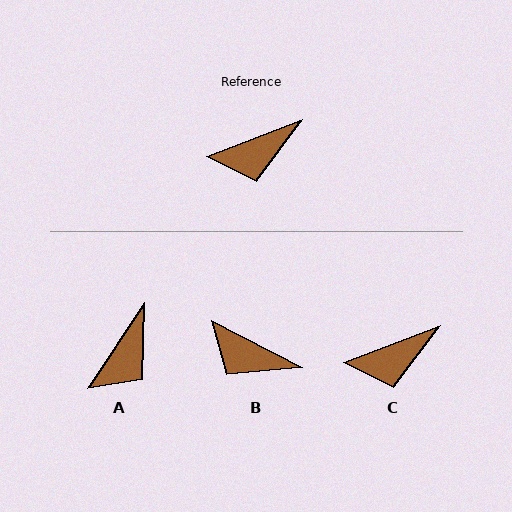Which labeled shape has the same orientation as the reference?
C.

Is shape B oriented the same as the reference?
No, it is off by about 48 degrees.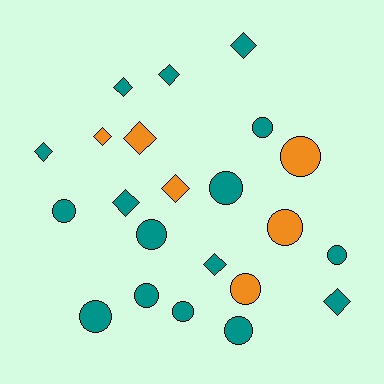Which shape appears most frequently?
Circle, with 12 objects.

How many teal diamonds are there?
There are 7 teal diamonds.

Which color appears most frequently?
Teal, with 16 objects.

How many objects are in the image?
There are 22 objects.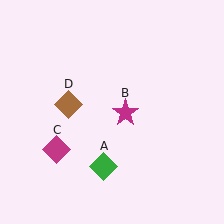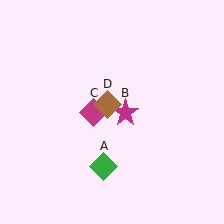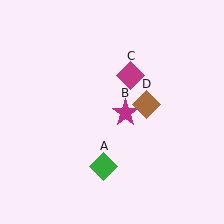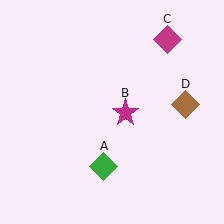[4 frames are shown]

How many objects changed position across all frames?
2 objects changed position: magenta diamond (object C), brown diamond (object D).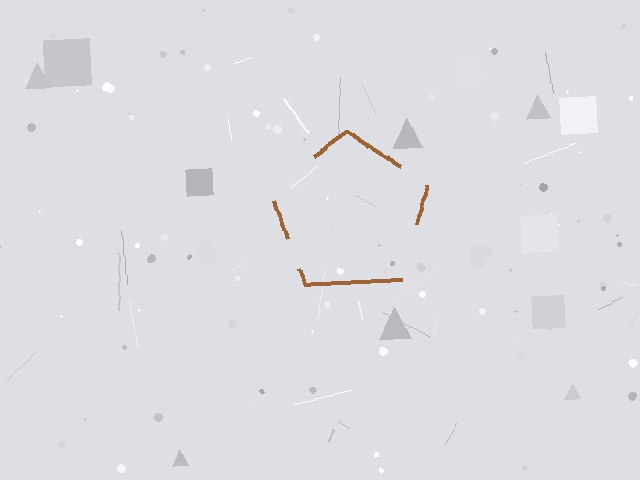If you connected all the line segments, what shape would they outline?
They would outline a pentagon.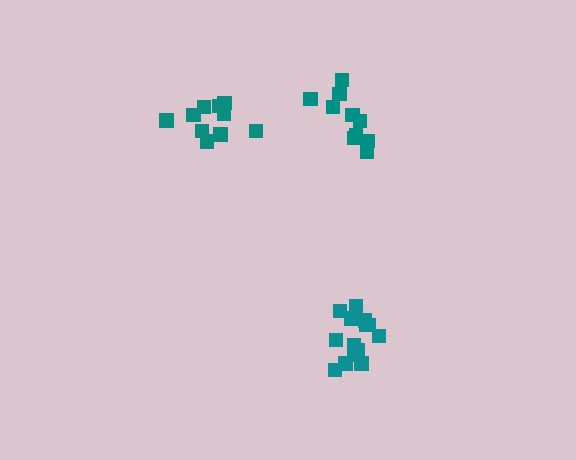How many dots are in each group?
Group 1: 14 dots, Group 2: 10 dots, Group 3: 10 dots (34 total).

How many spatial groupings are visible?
There are 3 spatial groupings.